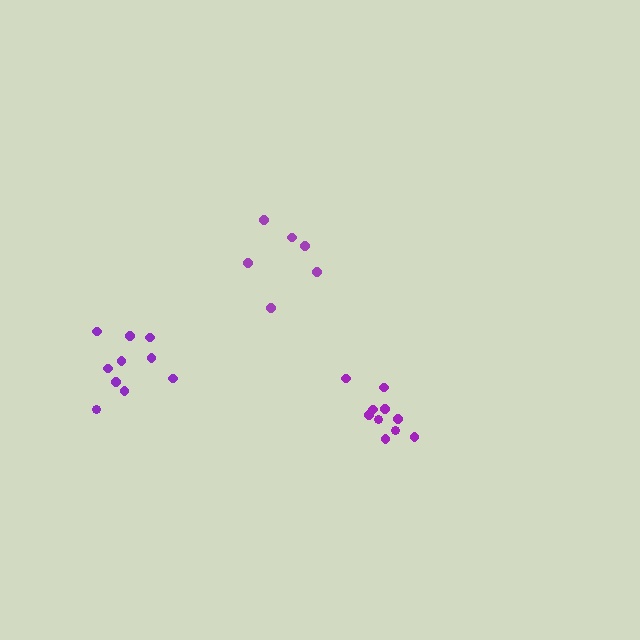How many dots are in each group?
Group 1: 6 dots, Group 2: 10 dots, Group 3: 10 dots (26 total).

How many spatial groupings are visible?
There are 3 spatial groupings.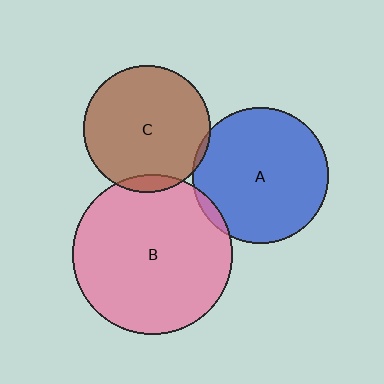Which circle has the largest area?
Circle B (pink).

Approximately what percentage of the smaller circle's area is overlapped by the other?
Approximately 5%.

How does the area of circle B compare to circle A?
Approximately 1.4 times.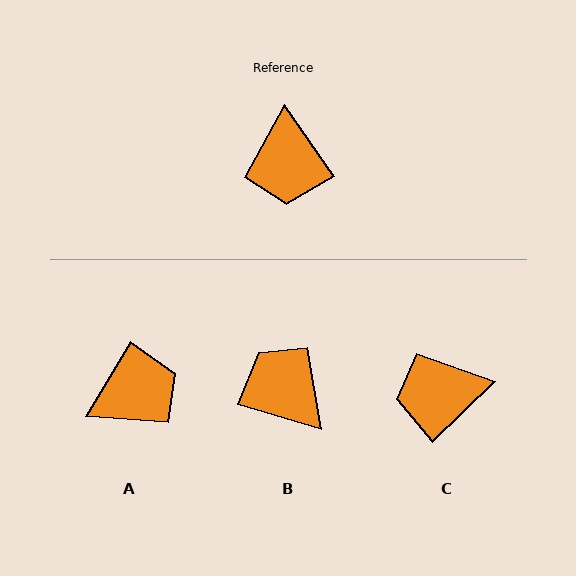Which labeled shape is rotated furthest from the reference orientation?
B, about 142 degrees away.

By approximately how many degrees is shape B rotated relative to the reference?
Approximately 142 degrees clockwise.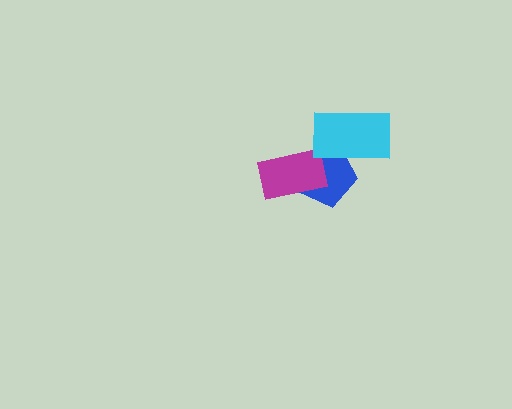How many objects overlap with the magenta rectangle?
1 object overlaps with the magenta rectangle.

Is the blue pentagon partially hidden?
Yes, it is partially covered by another shape.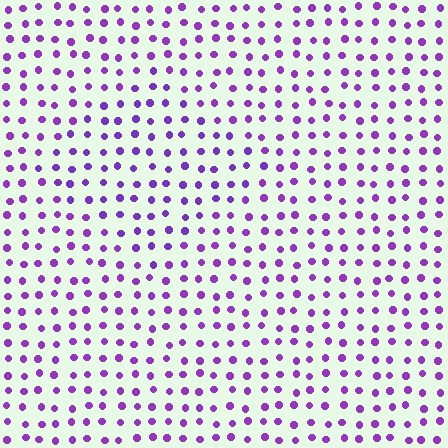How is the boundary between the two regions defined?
The boundary is defined purely by a slight shift in hue (about 13 degrees). Spacing, size, and orientation are identical on both sides.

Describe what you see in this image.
The image is filled with small purple elements in a uniform arrangement. A diamond-shaped region is visible where the elements are tinted to a slightly different hue, forming a subtle color boundary.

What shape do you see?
I see a diamond.